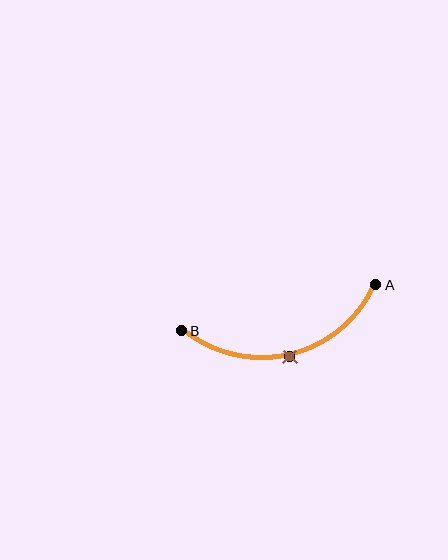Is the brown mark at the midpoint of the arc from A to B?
Yes. The brown mark lies on the arc at equal arc-length from both A and B — it is the arc midpoint.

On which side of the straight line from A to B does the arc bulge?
The arc bulges below the straight line connecting A and B.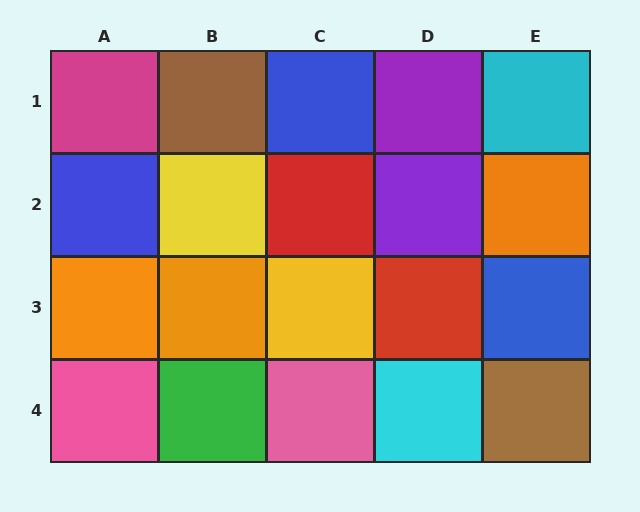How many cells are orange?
3 cells are orange.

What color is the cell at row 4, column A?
Pink.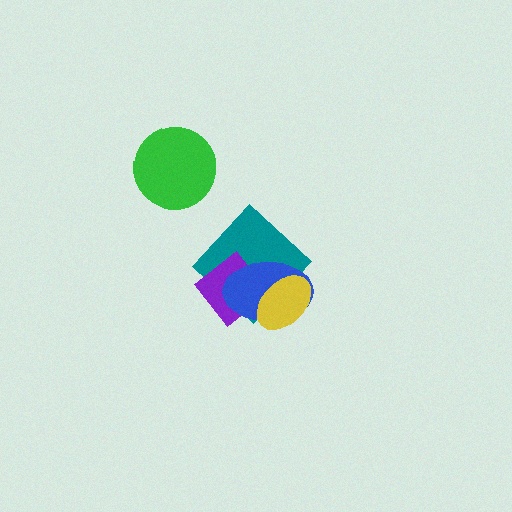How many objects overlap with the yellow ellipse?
2 objects overlap with the yellow ellipse.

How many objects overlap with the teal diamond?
3 objects overlap with the teal diamond.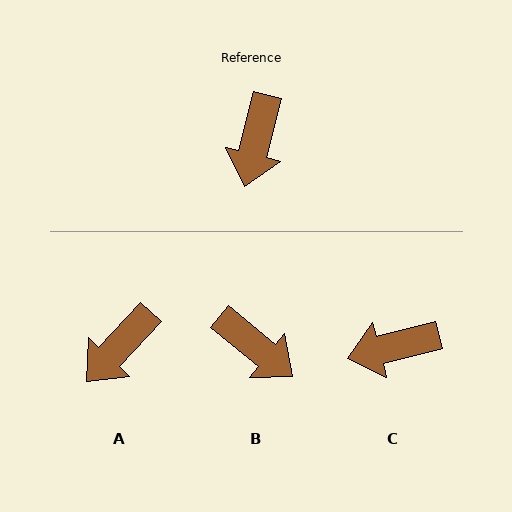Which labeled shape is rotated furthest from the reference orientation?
B, about 65 degrees away.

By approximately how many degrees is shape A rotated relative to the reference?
Approximately 29 degrees clockwise.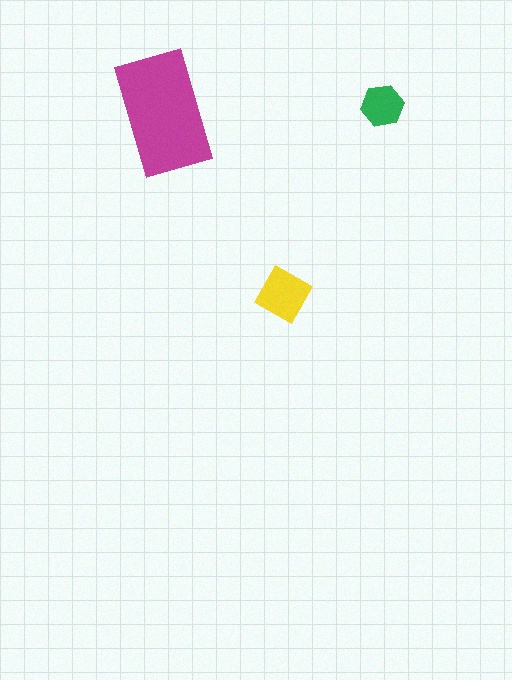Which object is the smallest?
The green hexagon.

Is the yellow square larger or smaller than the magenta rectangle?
Smaller.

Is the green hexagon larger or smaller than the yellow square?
Smaller.